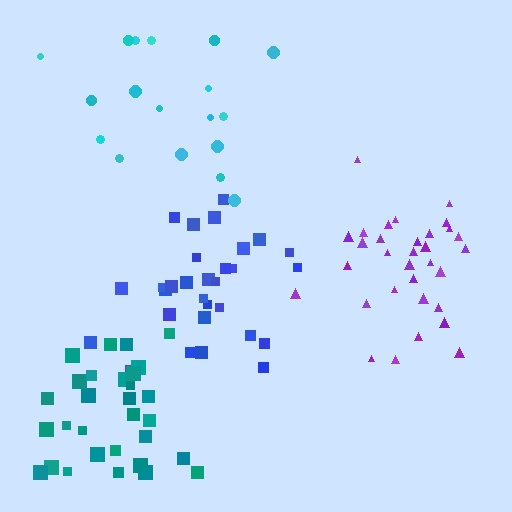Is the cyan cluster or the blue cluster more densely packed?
Blue.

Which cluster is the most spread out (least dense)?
Cyan.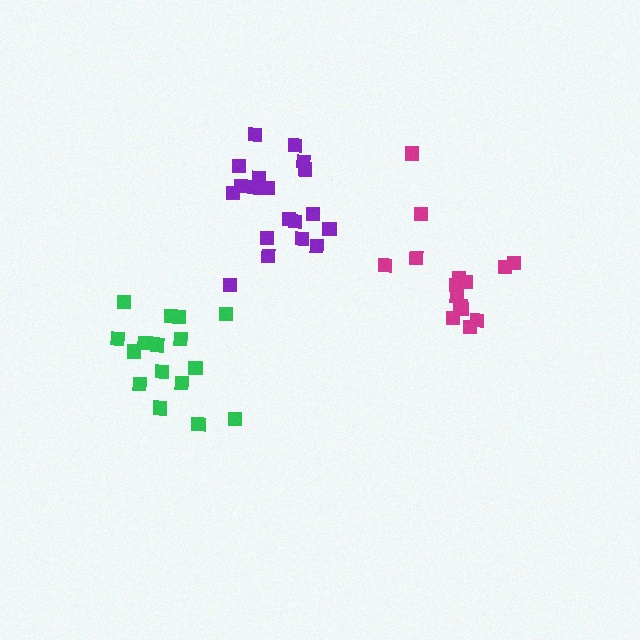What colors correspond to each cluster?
The clusters are colored: magenta, purple, green.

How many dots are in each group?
Group 1: 15 dots, Group 2: 19 dots, Group 3: 16 dots (50 total).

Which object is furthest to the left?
The green cluster is leftmost.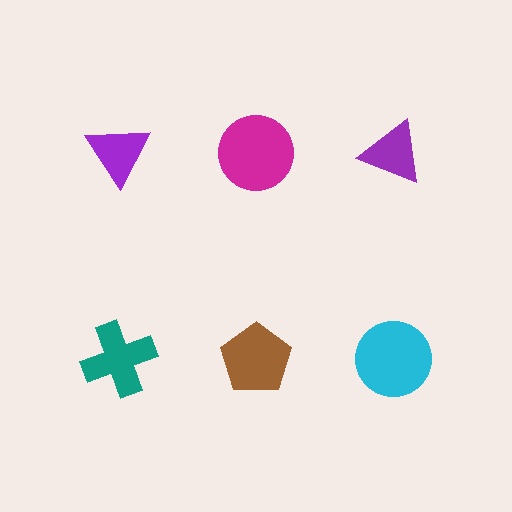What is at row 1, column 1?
A purple triangle.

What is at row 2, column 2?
A brown pentagon.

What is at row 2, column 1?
A teal cross.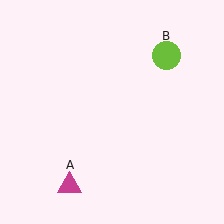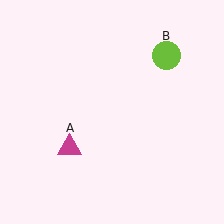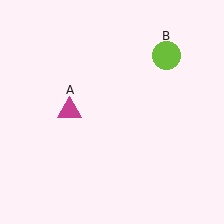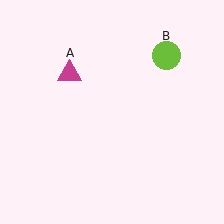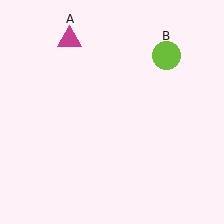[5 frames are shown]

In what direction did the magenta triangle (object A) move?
The magenta triangle (object A) moved up.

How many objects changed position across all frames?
1 object changed position: magenta triangle (object A).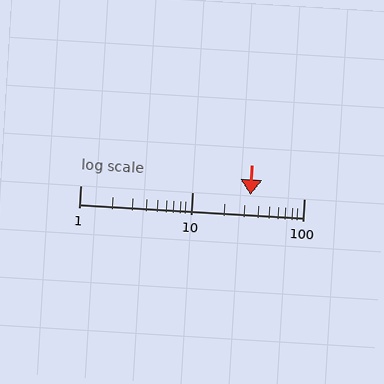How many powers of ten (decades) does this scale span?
The scale spans 2 decades, from 1 to 100.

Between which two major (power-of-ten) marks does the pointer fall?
The pointer is between 10 and 100.